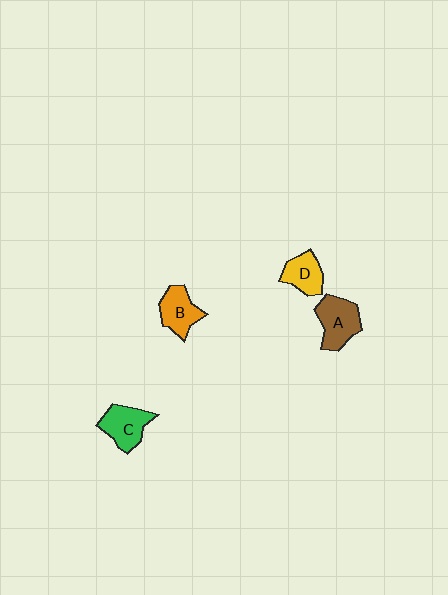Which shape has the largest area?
Shape A (brown).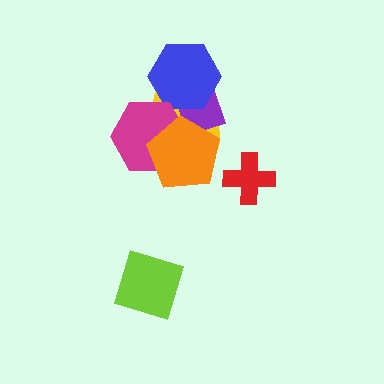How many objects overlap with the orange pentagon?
3 objects overlap with the orange pentagon.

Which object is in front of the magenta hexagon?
The orange pentagon is in front of the magenta hexagon.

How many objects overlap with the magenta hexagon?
3 objects overlap with the magenta hexagon.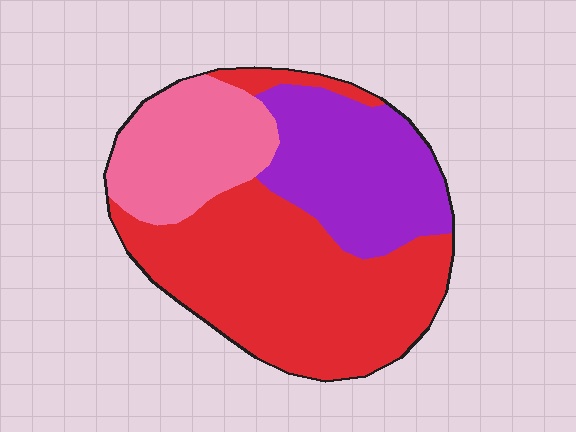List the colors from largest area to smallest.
From largest to smallest: red, purple, pink.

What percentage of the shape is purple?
Purple takes up between a sixth and a third of the shape.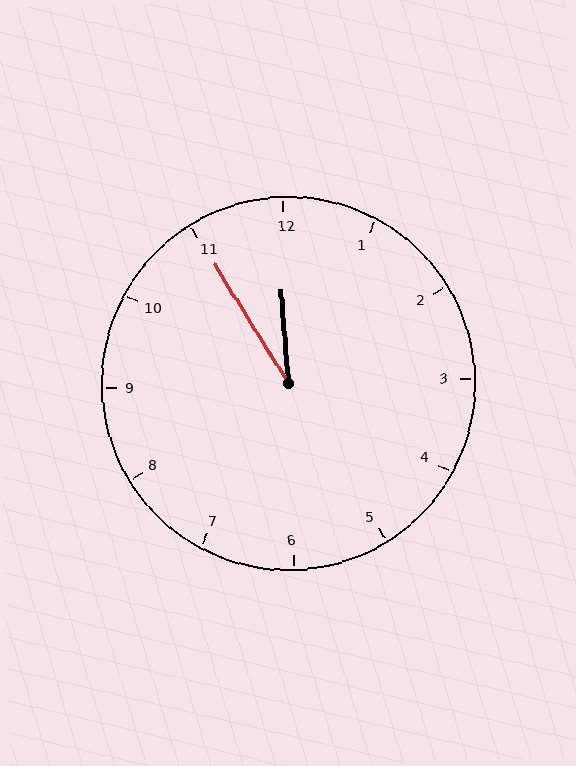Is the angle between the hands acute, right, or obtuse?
It is acute.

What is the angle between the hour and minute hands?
Approximately 28 degrees.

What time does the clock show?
11:55.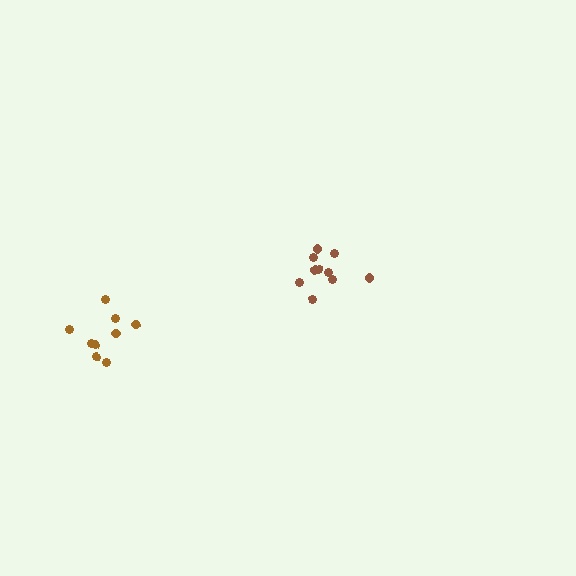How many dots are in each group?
Group 1: 10 dots, Group 2: 9 dots (19 total).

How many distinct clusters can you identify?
There are 2 distinct clusters.